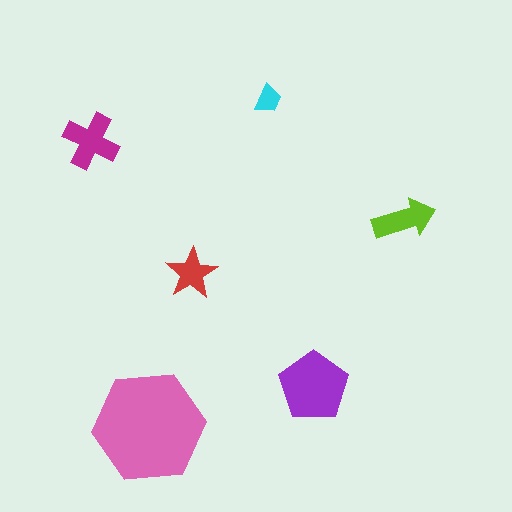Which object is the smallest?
The cyan trapezoid.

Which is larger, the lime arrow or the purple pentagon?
The purple pentagon.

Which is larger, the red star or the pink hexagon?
The pink hexagon.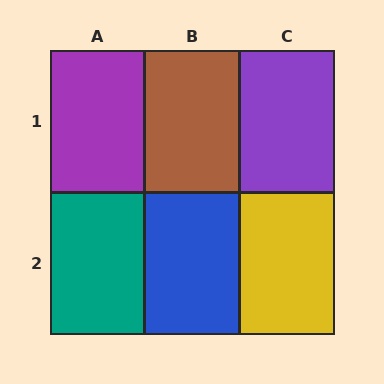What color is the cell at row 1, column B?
Brown.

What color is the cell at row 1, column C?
Purple.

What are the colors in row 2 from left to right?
Teal, blue, yellow.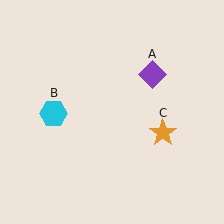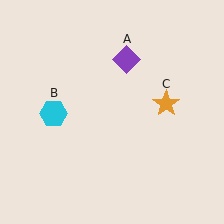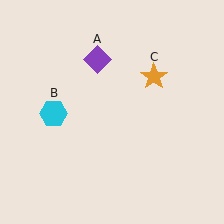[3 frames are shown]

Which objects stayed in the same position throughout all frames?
Cyan hexagon (object B) remained stationary.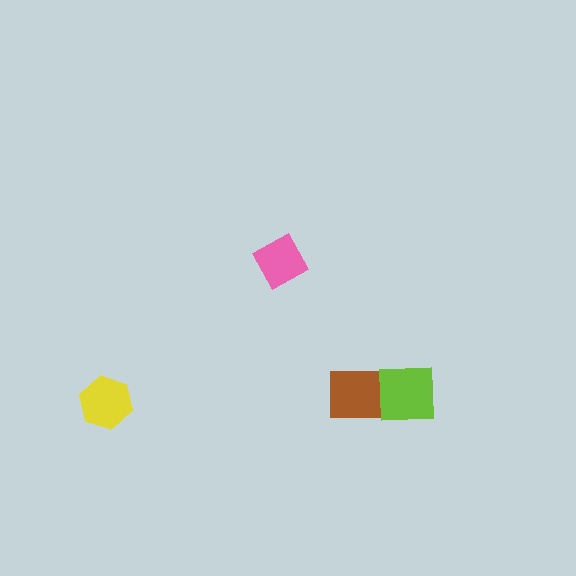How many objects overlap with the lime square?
1 object overlaps with the lime square.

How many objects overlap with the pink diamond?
0 objects overlap with the pink diamond.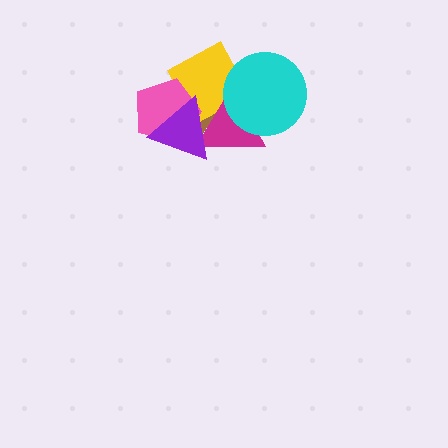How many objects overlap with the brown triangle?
4 objects overlap with the brown triangle.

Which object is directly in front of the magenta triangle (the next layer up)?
The cyan circle is directly in front of the magenta triangle.